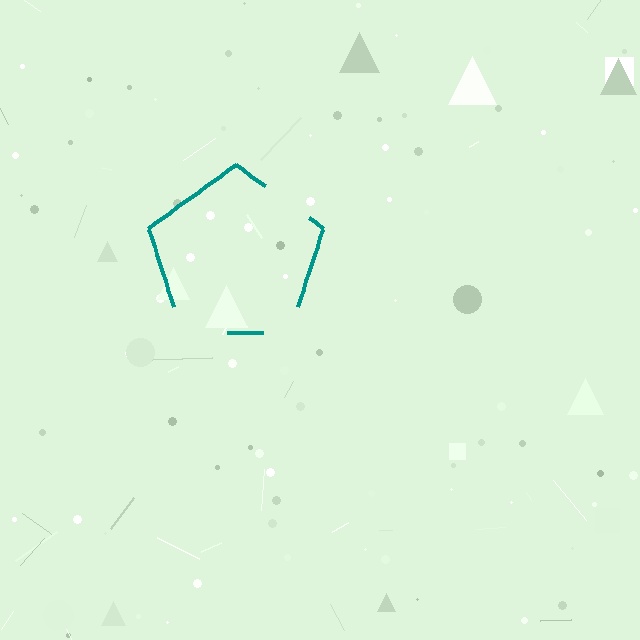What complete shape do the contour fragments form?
The contour fragments form a pentagon.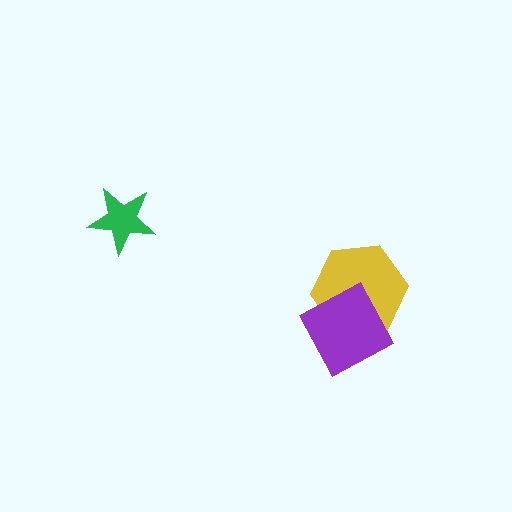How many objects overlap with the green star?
0 objects overlap with the green star.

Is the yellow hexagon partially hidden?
Yes, it is partially covered by another shape.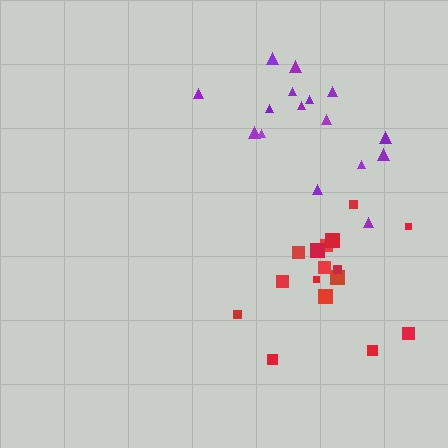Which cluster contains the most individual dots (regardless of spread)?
Red (16).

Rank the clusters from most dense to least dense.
red, purple.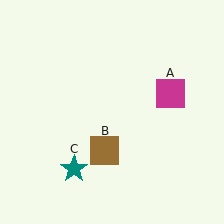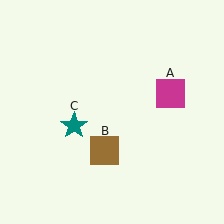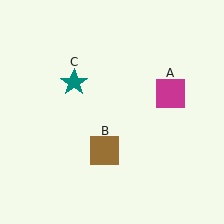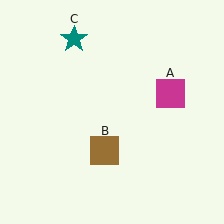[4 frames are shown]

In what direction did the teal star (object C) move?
The teal star (object C) moved up.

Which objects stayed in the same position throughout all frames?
Magenta square (object A) and brown square (object B) remained stationary.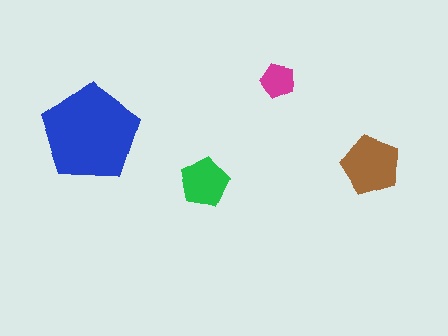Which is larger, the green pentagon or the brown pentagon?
The brown one.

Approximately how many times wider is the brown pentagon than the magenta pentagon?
About 1.5 times wider.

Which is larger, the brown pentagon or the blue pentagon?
The blue one.